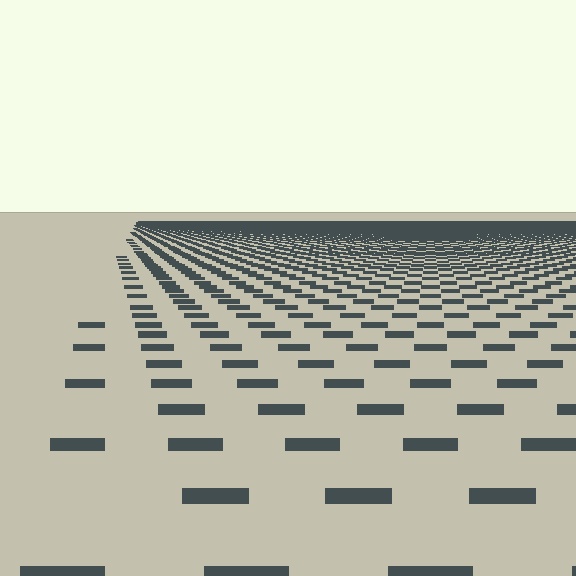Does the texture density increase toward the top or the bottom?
Density increases toward the top.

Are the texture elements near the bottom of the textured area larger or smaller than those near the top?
Larger. Near the bottom, elements are closer to the viewer and appear at a bigger on-screen size.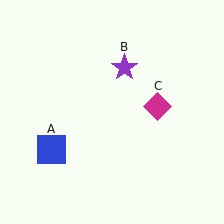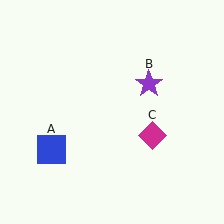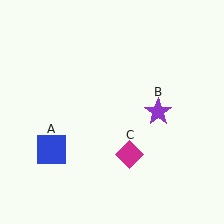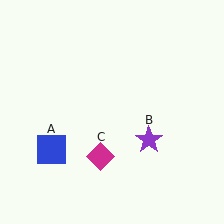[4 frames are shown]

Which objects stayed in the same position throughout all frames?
Blue square (object A) remained stationary.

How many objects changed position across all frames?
2 objects changed position: purple star (object B), magenta diamond (object C).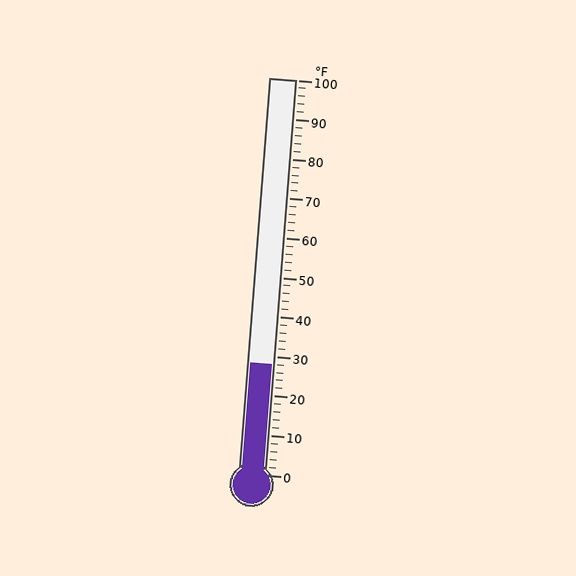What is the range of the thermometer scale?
The thermometer scale ranges from 0°F to 100°F.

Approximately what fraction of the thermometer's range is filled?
The thermometer is filled to approximately 30% of its range.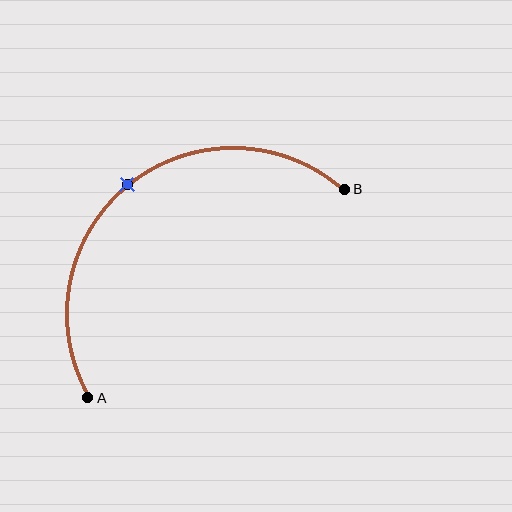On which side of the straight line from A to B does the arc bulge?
The arc bulges above and to the left of the straight line connecting A and B.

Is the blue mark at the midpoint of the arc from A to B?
Yes. The blue mark lies on the arc at equal arc-length from both A and B — it is the arc midpoint.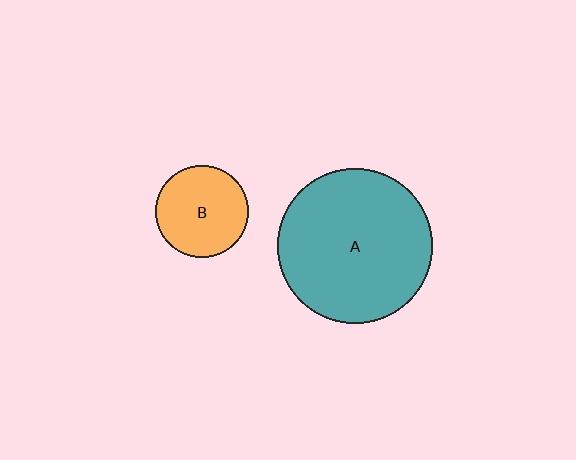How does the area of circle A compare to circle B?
Approximately 2.8 times.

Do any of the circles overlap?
No, none of the circles overlap.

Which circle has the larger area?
Circle A (teal).